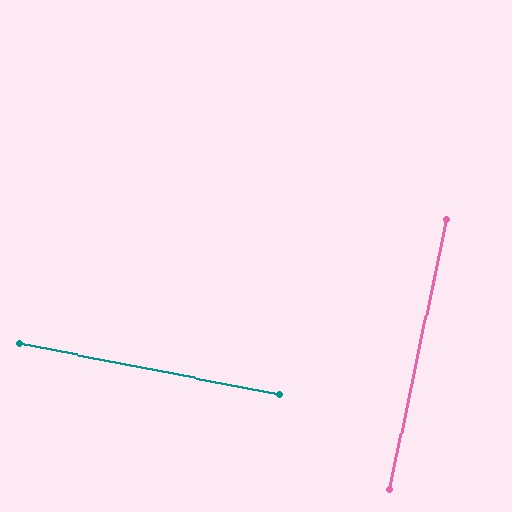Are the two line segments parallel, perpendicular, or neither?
Perpendicular — they meet at approximately 89°.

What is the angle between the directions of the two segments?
Approximately 89 degrees.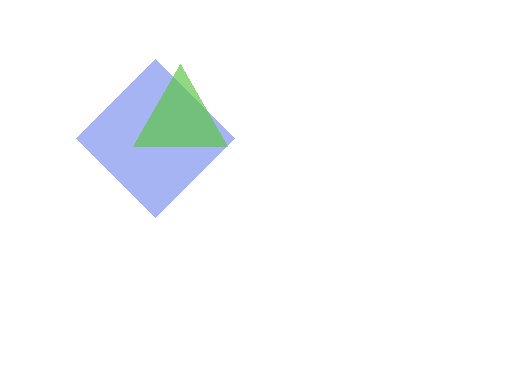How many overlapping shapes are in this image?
There are 2 overlapping shapes in the image.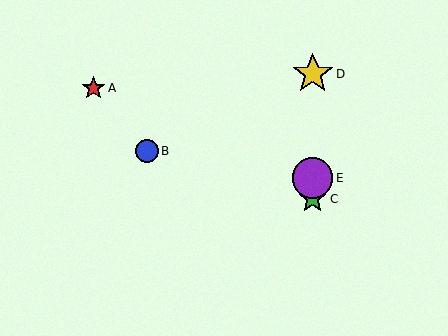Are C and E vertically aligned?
Yes, both are at x≈313.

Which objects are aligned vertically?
Objects C, D, E are aligned vertically.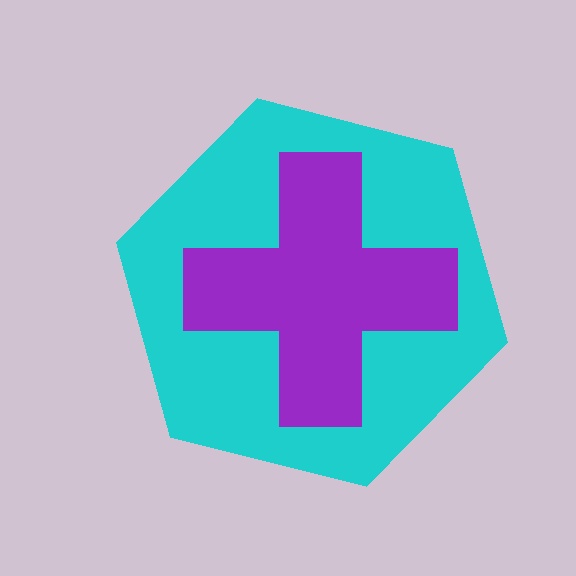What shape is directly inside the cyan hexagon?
The purple cross.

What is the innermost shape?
The purple cross.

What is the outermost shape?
The cyan hexagon.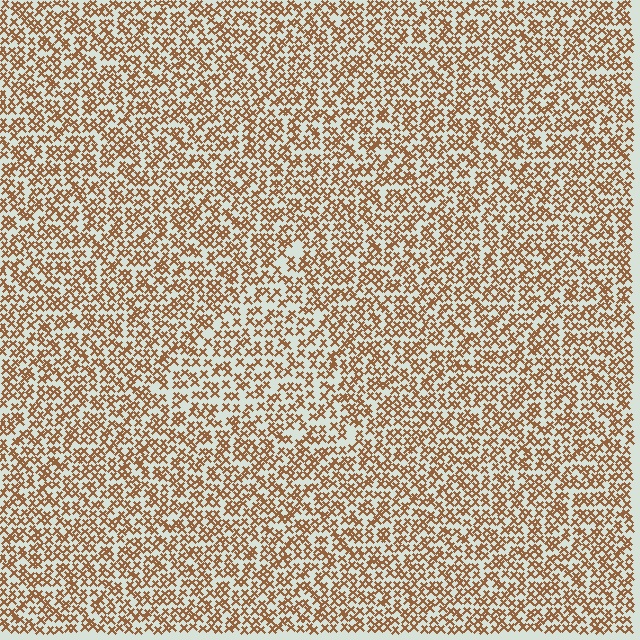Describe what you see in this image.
The image contains small brown elements arranged at two different densities. A triangle-shaped region is visible where the elements are less densely packed than the surrounding area.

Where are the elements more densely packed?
The elements are more densely packed outside the triangle boundary.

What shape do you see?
I see a triangle.